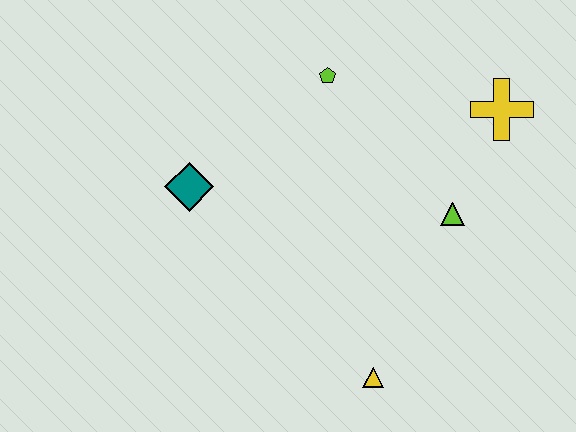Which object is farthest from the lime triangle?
The teal diamond is farthest from the lime triangle.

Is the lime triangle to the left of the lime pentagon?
No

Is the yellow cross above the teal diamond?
Yes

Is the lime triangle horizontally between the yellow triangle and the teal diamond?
No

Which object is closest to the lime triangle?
The yellow cross is closest to the lime triangle.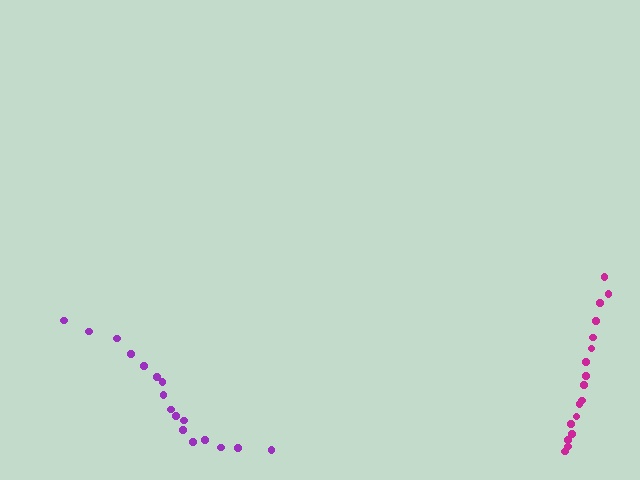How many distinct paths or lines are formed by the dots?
There are 2 distinct paths.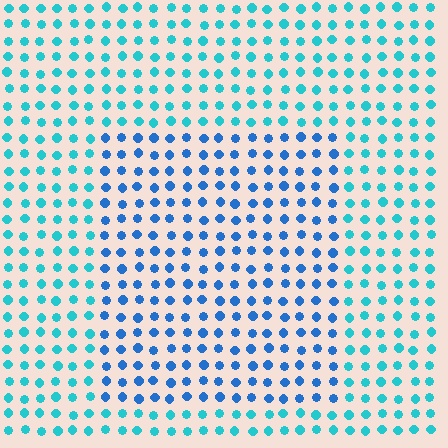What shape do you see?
I see a rectangle.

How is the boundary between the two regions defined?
The boundary is defined purely by a slight shift in hue (about 31 degrees). Spacing, size, and orientation are identical on both sides.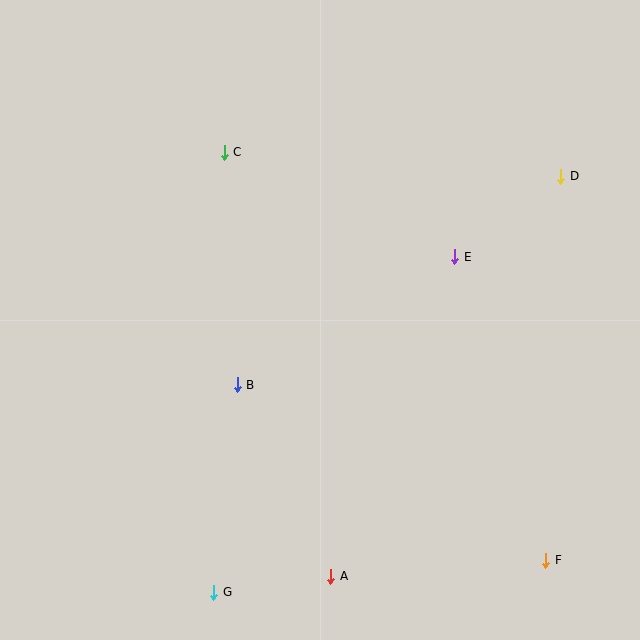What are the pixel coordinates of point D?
Point D is at (561, 176).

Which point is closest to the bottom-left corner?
Point G is closest to the bottom-left corner.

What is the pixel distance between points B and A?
The distance between B and A is 213 pixels.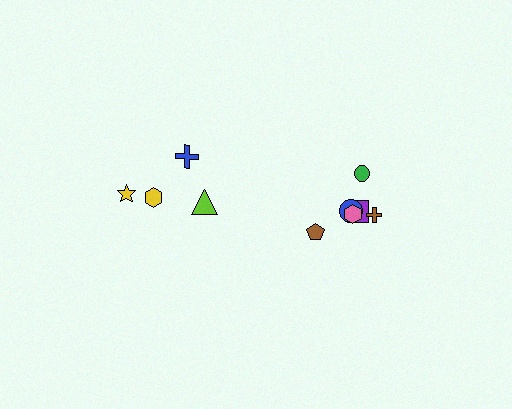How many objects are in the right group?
There are 6 objects.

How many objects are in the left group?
There are 4 objects.